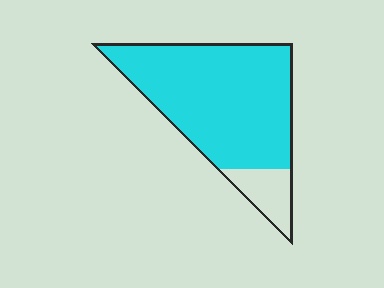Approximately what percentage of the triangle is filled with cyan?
Approximately 85%.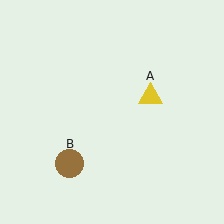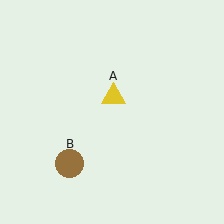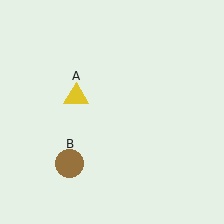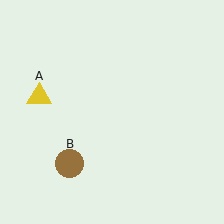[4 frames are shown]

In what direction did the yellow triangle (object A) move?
The yellow triangle (object A) moved left.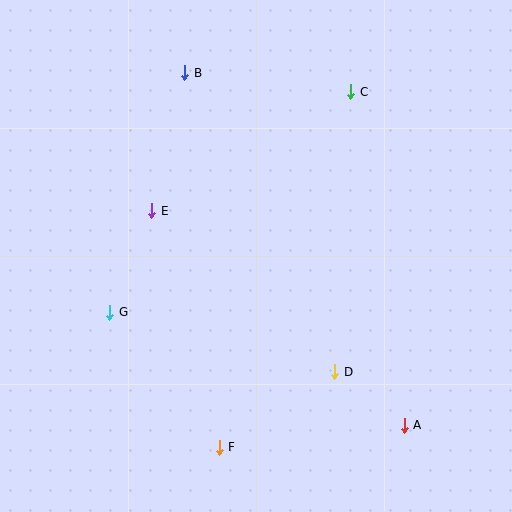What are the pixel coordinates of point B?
Point B is at (185, 73).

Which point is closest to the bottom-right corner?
Point A is closest to the bottom-right corner.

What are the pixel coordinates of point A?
Point A is at (404, 425).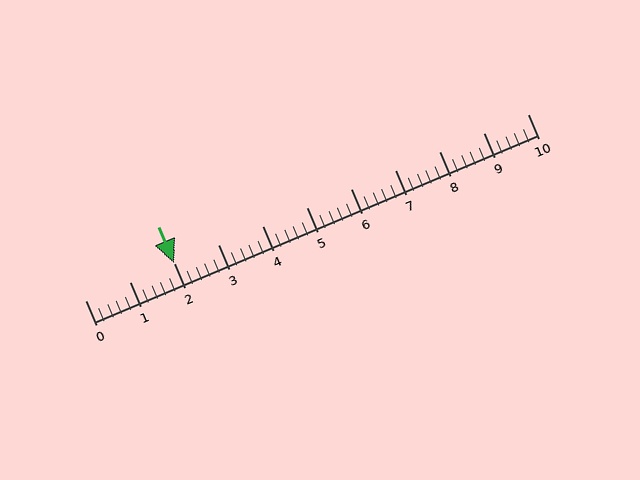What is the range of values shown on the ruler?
The ruler shows values from 0 to 10.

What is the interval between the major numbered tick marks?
The major tick marks are spaced 1 units apart.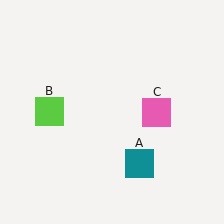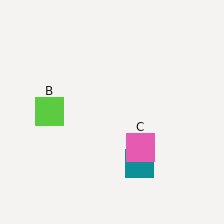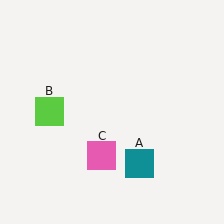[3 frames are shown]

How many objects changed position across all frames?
1 object changed position: pink square (object C).